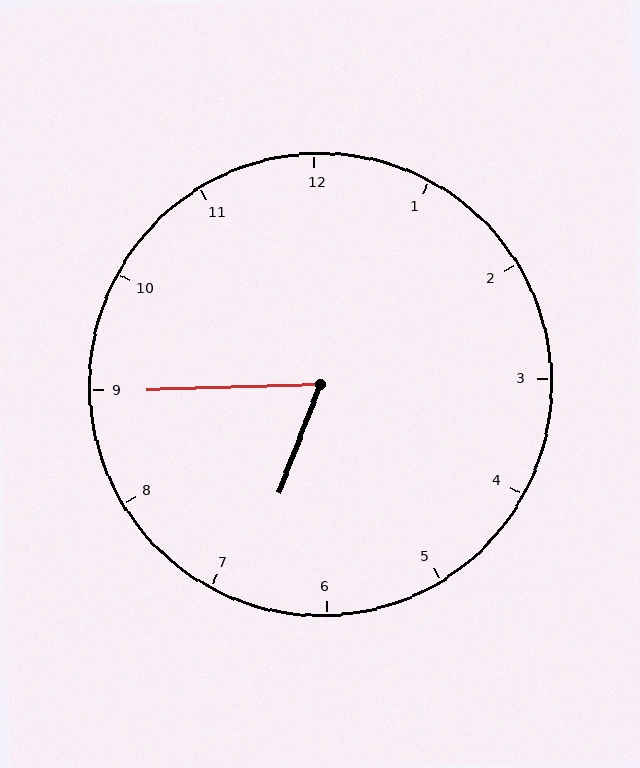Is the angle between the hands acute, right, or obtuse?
It is acute.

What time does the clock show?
6:45.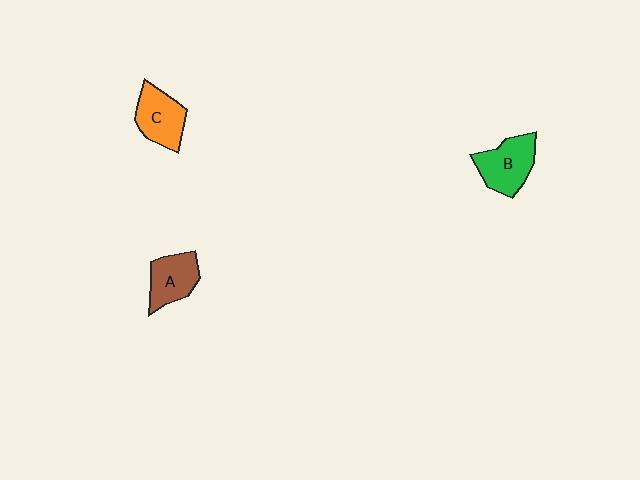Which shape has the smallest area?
Shape A (brown).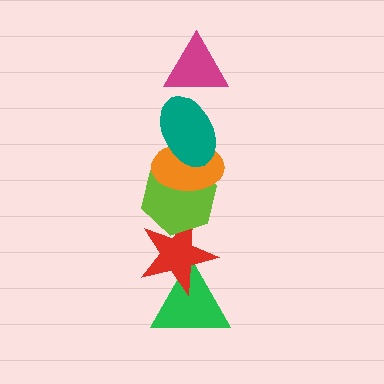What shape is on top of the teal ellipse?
The magenta triangle is on top of the teal ellipse.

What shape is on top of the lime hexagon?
The orange ellipse is on top of the lime hexagon.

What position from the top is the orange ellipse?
The orange ellipse is 3rd from the top.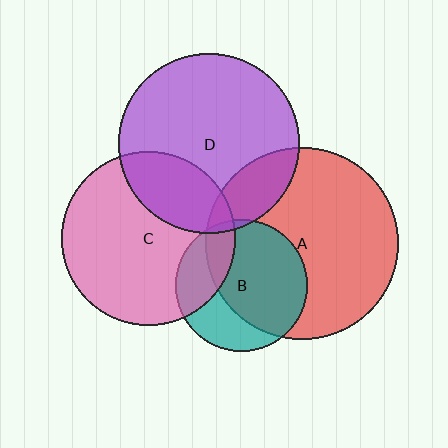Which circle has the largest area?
Circle A (red).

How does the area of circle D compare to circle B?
Approximately 1.9 times.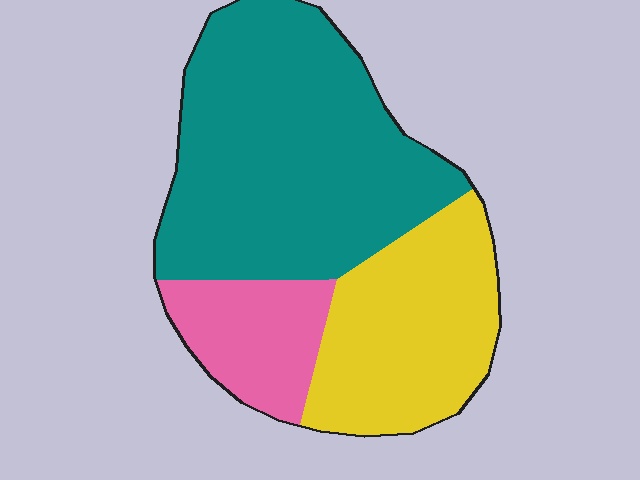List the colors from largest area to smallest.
From largest to smallest: teal, yellow, pink.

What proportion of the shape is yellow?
Yellow takes up about one third (1/3) of the shape.